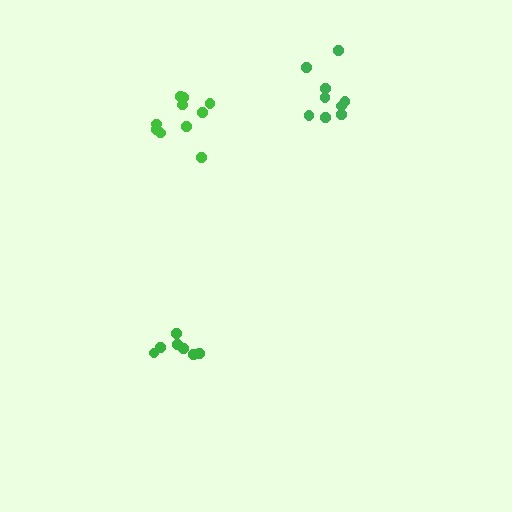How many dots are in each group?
Group 1: 10 dots, Group 2: 7 dots, Group 3: 9 dots (26 total).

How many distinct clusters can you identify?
There are 3 distinct clusters.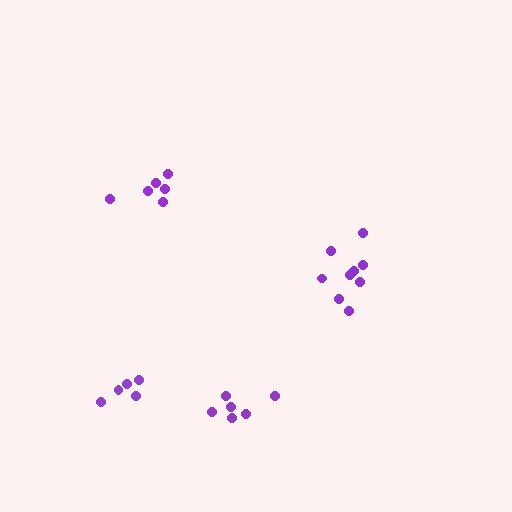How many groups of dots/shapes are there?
There are 4 groups.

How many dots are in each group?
Group 1: 6 dots, Group 2: 6 dots, Group 3: 5 dots, Group 4: 9 dots (26 total).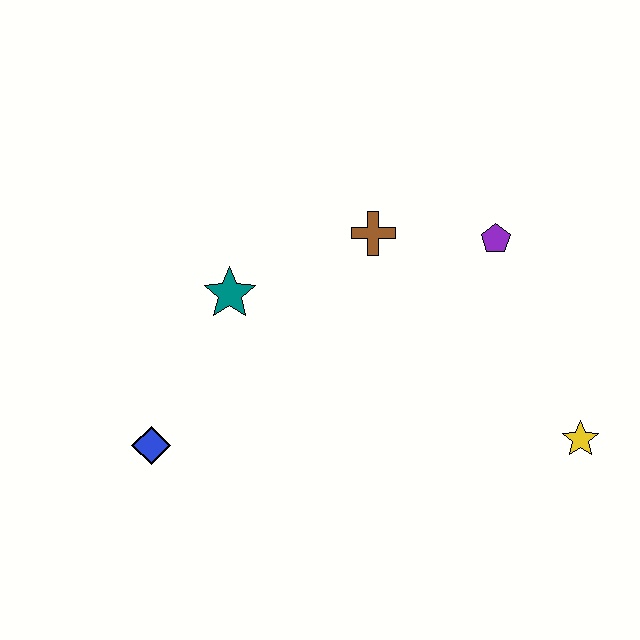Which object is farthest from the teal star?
The yellow star is farthest from the teal star.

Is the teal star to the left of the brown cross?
Yes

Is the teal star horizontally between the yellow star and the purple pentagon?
No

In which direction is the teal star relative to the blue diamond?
The teal star is above the blue diamond.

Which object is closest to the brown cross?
The purple pentagon is closest to the brown cross.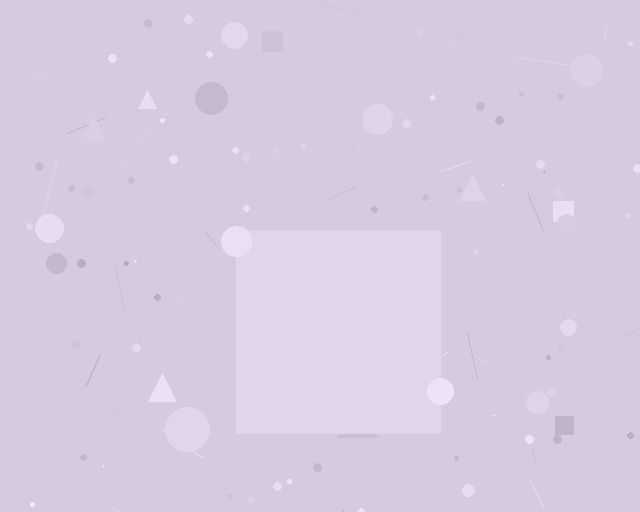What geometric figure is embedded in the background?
A square is embedded in the background.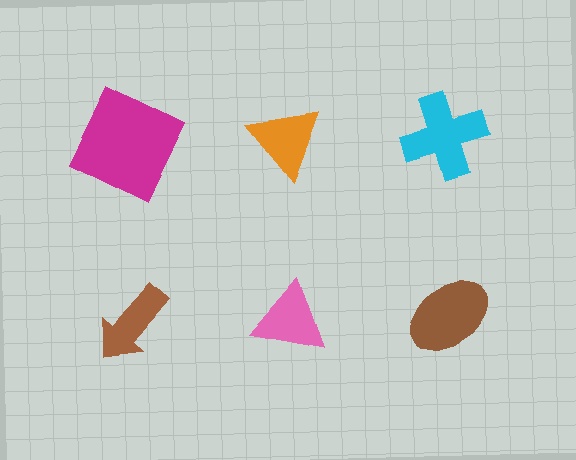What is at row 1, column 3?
A cyan cross.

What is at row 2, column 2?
A pink triangle.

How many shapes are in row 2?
3 shapes.